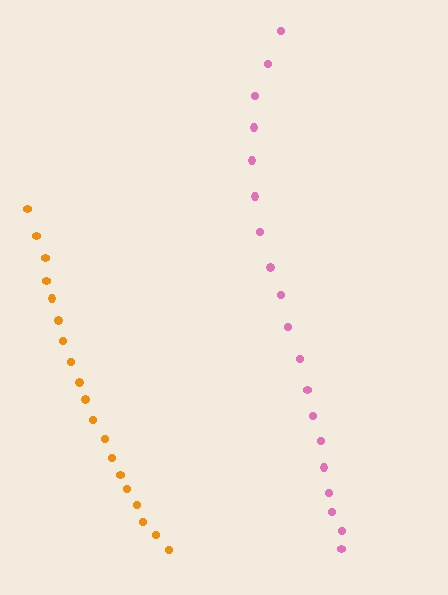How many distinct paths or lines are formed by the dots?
There are 2 distinct paths.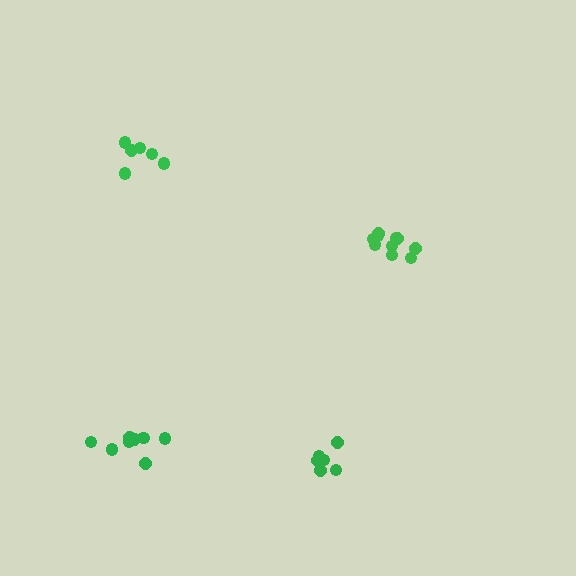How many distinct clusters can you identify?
There are 4 distinct clusters.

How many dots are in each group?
Group 1: 6 dots, Group 2: 6 dots, Group 3: 9 dots, Group 4: 10 dots (31 total).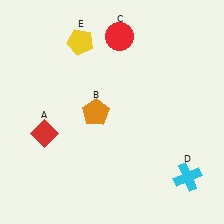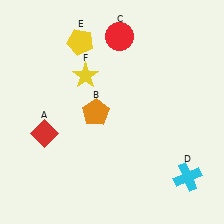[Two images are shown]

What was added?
A yellow star (F) was added in Image 2.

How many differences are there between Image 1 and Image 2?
There is 1 difference between the two images.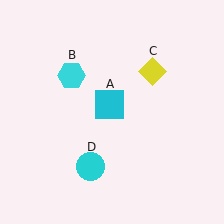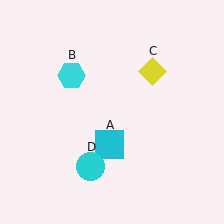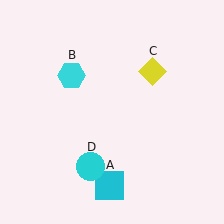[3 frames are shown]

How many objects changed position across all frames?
1 object changed position: cyan square (object A).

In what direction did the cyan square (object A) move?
The cyan square (object A) moved down.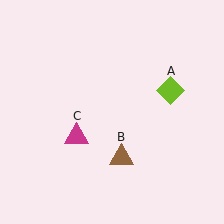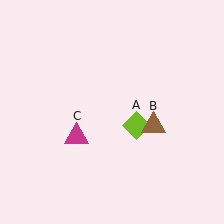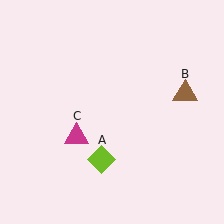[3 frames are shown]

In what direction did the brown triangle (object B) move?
The brown triangle (object B) moved up and to the right.